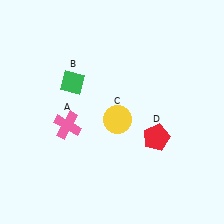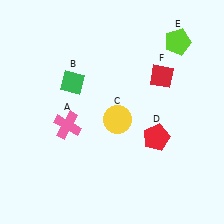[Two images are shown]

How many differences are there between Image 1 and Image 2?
There are 2 differences between the two images.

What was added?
A lime pentagon (E), a red diamond (F) were added in Image 2.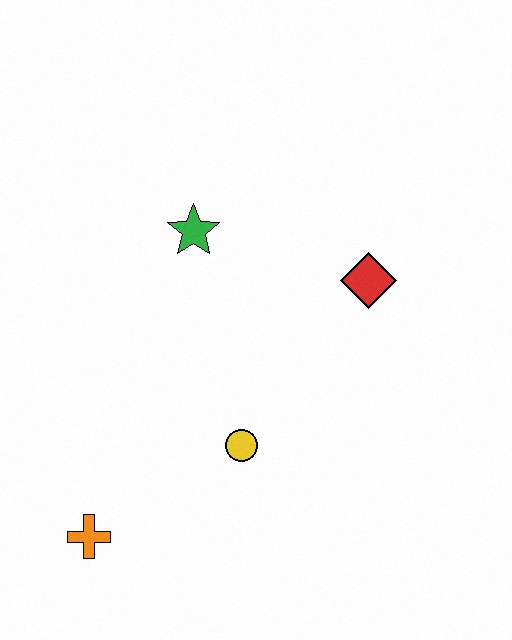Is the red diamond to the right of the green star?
Yes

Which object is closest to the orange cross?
The yellow circle is closest to the orange cross.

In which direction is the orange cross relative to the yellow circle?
The orange cross is to the left of the yellow circle.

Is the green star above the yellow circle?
Yes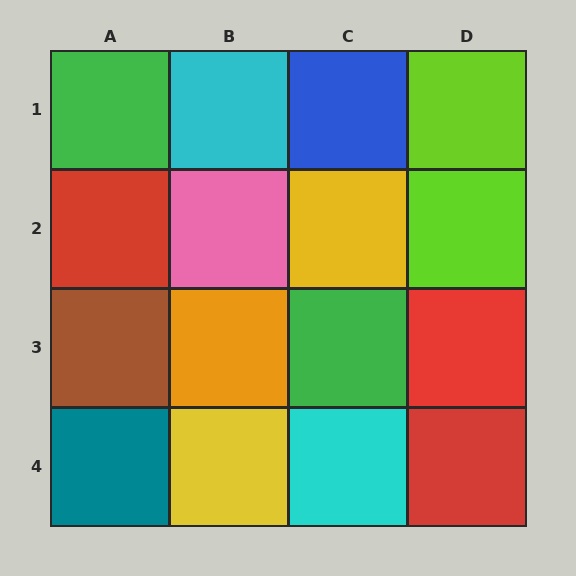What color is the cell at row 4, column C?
Cyan.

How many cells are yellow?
2 cells are yellow.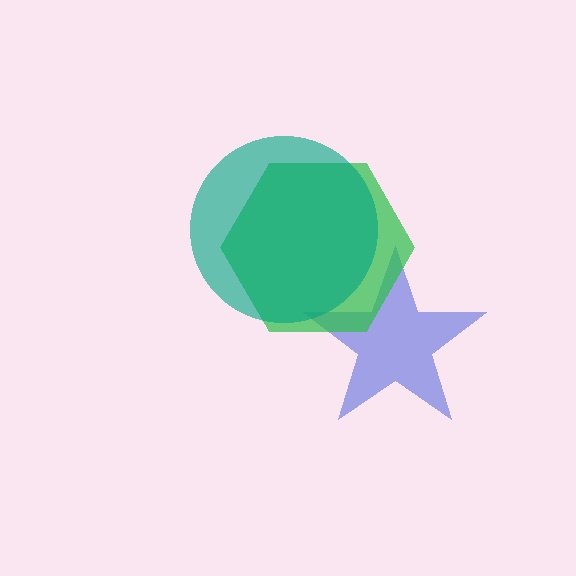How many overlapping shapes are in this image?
There are 3 overlapping shapes in the image.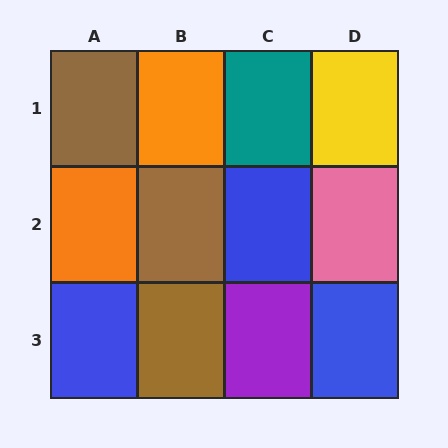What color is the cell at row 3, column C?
Purple.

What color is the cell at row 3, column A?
Blue.